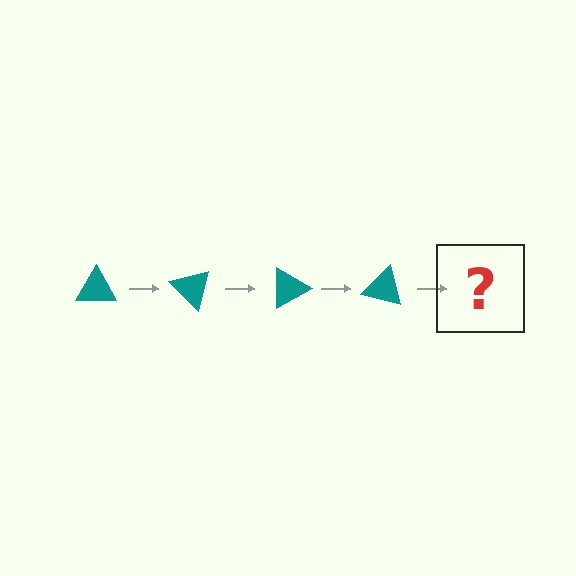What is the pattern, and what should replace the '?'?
The pattern is that the triangle rotates 45 degrees each step. The '?' should be a teal triangle rotated 180 degrees.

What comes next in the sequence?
The next element should be a teal triangle rotated 180 degrees.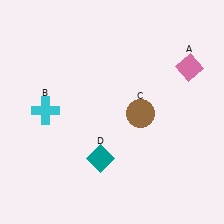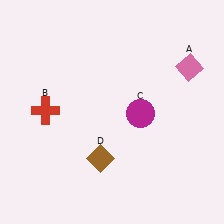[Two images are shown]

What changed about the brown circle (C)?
In Image 1, C is brown. In Image 2, it changed to magenta.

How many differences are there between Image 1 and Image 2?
There are 3 differences between the two images.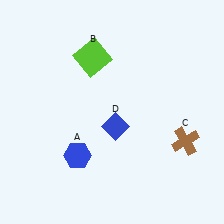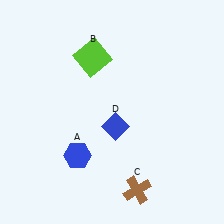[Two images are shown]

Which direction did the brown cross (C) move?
The brown cross (C) moved down.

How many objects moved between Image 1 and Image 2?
1 object moved between the two images.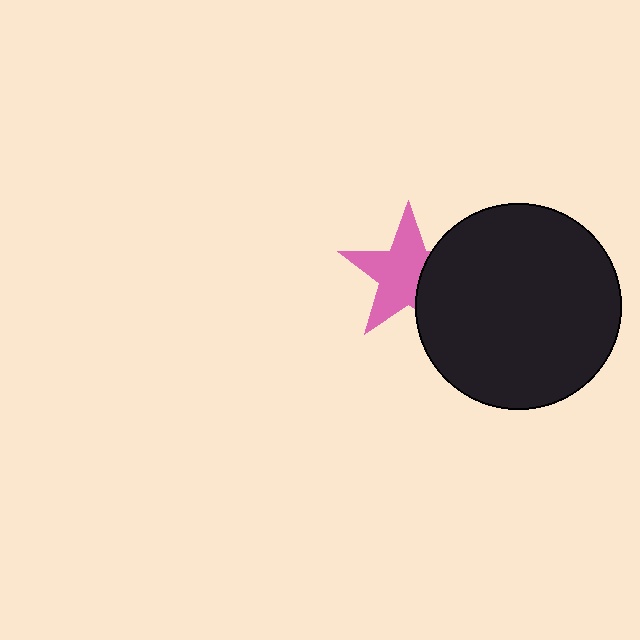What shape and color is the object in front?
The object in front is a black circle.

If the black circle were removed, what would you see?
You would see the complete pink star.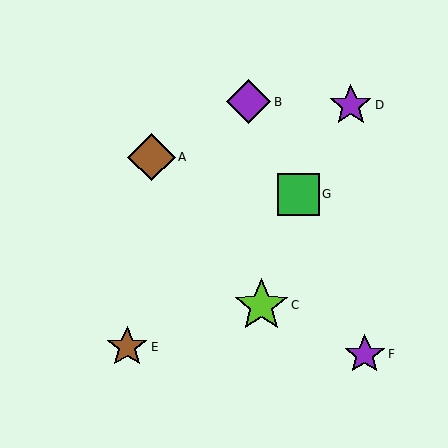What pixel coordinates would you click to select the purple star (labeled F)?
Click at (365, 354) to select the purple star F.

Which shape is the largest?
The lime star (labeled C) is the largest.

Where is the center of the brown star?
The center of the brown star is at (127, 347).